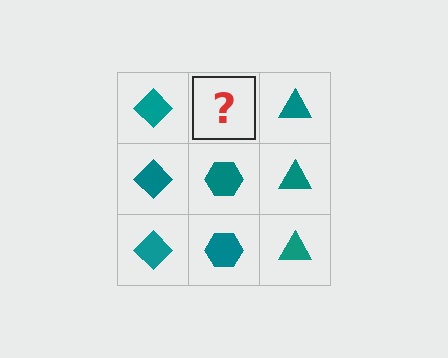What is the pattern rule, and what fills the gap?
The rule is that each column has a consistent shape. The gap should be filled with a teal hexagon.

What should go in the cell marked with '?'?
The missing cell should contain a teal hexagon.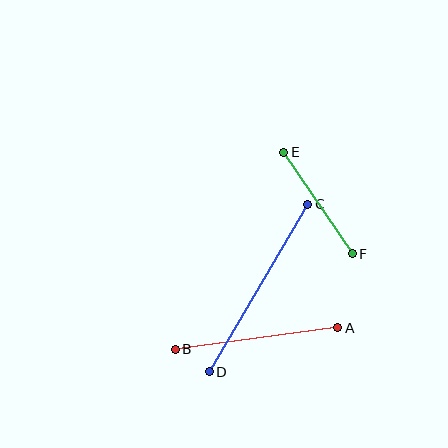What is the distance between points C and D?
The distance is approximately 195 pixels.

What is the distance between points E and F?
The distance is approximately 123 pixels.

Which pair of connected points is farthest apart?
Points C and D are farthest apart.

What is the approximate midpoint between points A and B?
The midpoint is at approximately (257, 339) pixels.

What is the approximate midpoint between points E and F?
The midpoint is at approximately (318, 203) pixels.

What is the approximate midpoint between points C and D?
The midpoint is at approximately (259, 288) pixels.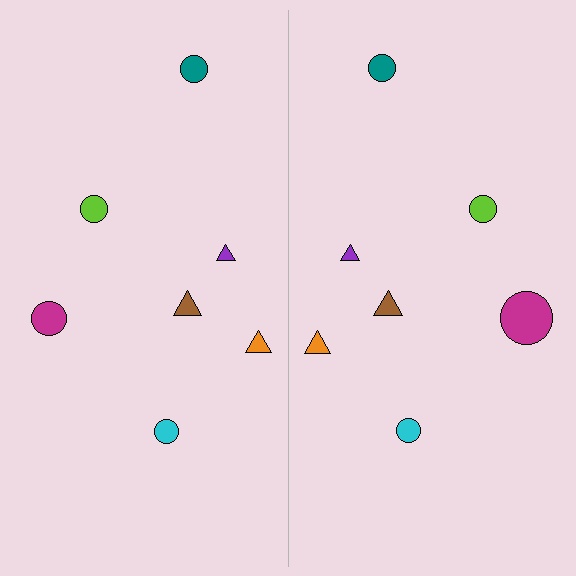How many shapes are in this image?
There are 14 shapes in this image.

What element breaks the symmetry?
The magenta circle on the right side has a different size than its mirror counterpart.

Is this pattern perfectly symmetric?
No, the pattern is not perfectly symmetric. The magenta circle on the right side has a different size than its mirror counterpart.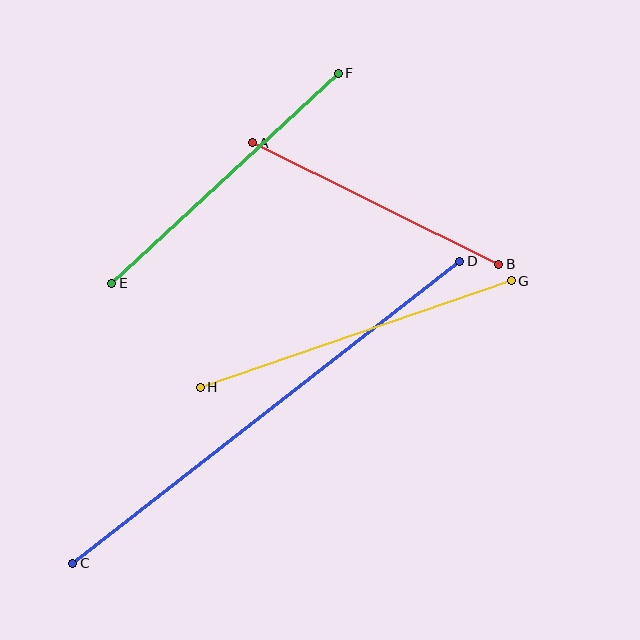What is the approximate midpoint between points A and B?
The midpoint is at approximately (376, 204) pixels.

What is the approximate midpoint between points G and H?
The midpoint is at approximately (356, 334) pixels.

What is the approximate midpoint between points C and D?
The midpoint is at approximately (266, 412) pixels.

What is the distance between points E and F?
The distance is approximately 309 pixels.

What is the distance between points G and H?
The distance is approximately 329 pixels.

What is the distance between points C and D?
The distance is approximately 491 pixels.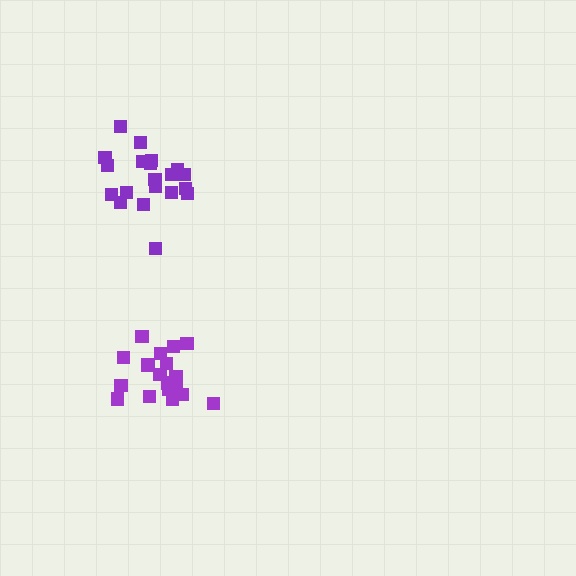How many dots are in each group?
Group 1: 20 dots, Group 2: 18 dots (38 total).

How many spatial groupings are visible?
There are 2 spatial groupings.